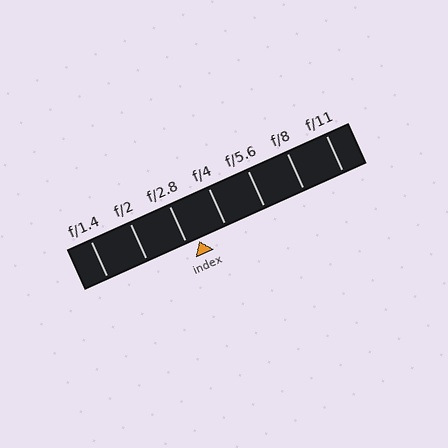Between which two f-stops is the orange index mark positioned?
The index mark is between f/2.8 and f/4.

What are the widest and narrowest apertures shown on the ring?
The widest aperture shown is f/1.4 and the narrowest is f/11.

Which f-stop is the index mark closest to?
The index mark is closest to f/2.8.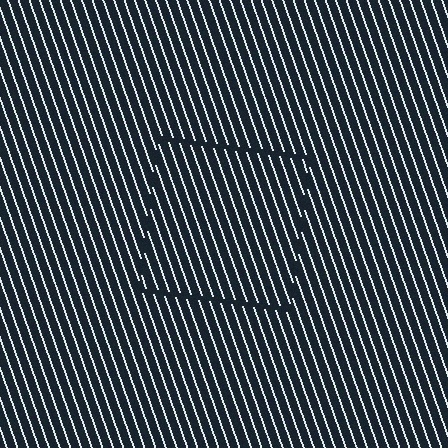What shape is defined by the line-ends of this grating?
An illusory square. The interior of the shape contains the same grating, shifted by half a period — the contour is defined by the phase discontinuity where line-ends from the inner and outer gratings abut.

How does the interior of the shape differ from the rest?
The interior of the shape contains the same grating, shifted by half a period — the contour is defined by the phase discontinuity where line-ends from the inner and outer gratings abut.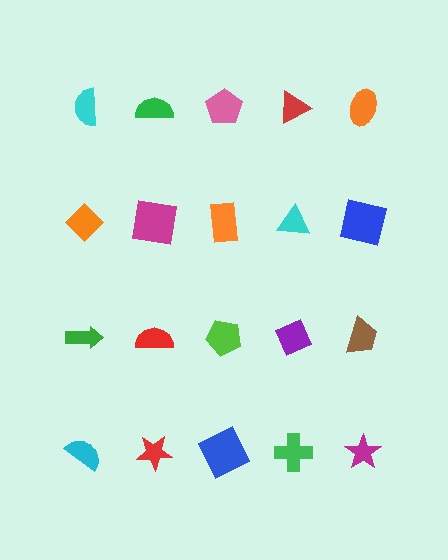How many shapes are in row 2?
5 shapes.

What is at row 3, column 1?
A green arrow.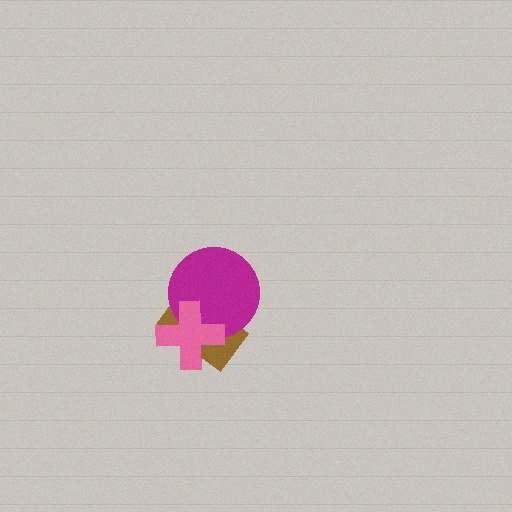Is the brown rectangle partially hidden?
Yes, it is partially covered by another shape.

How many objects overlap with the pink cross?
2 objects overlap with the pink cross.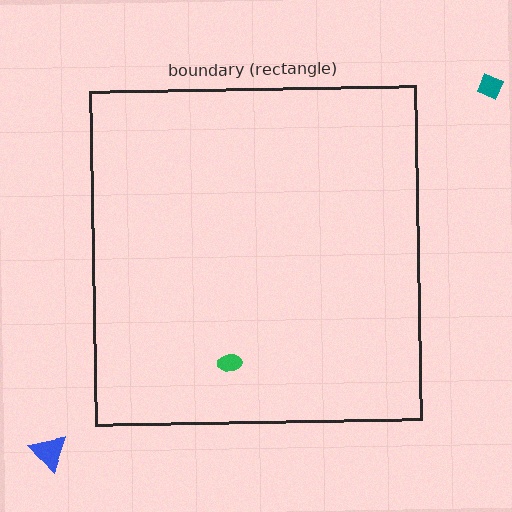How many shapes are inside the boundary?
1 inside, 2 outside.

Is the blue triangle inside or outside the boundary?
Outside.